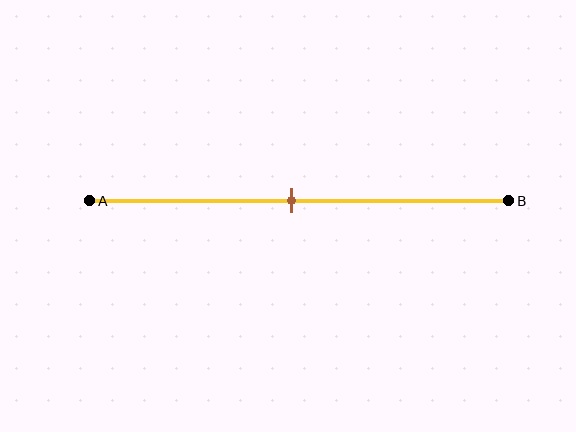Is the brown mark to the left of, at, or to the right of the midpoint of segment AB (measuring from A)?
The brown mark is approximately at the midpoint of segment AB.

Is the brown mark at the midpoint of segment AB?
Yes, the mark is approximately at the midpoint.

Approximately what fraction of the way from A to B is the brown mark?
The brown mark is approximately 50% of the way from A to B.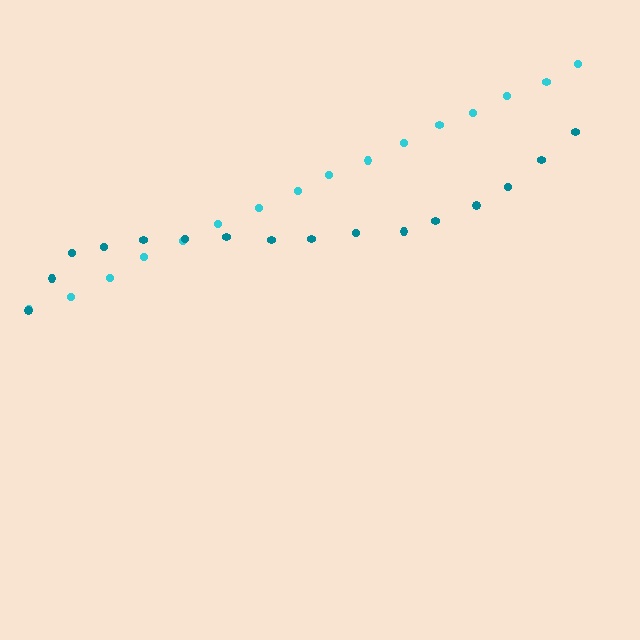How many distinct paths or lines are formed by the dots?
There are 2 distinct paths.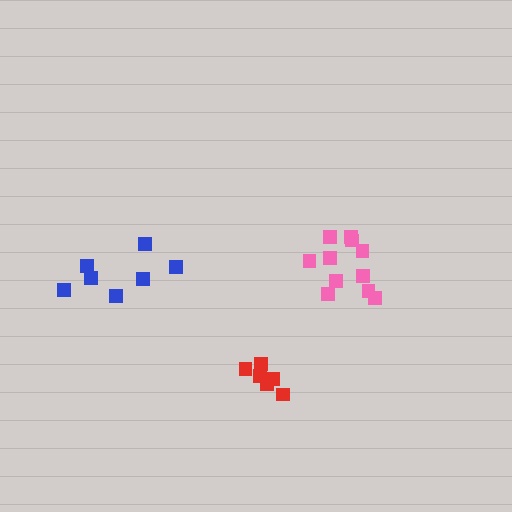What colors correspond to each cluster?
The clusters are colored: pink, blue, red.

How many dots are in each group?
Group 1: 11 dots, Group 2: 7 dots, Group 3: 6 dots (24 total).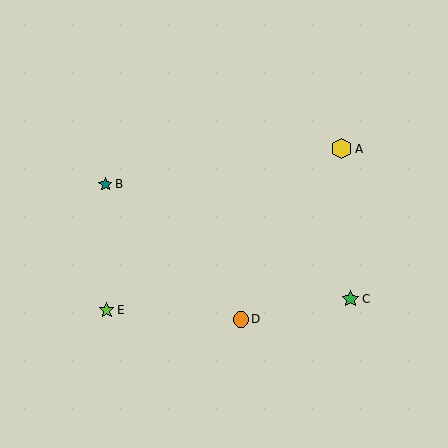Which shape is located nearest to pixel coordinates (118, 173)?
The teal star (labeled B) at (105, 184) is nearest to that location.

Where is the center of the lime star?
The center of the lime star is at (107, 310).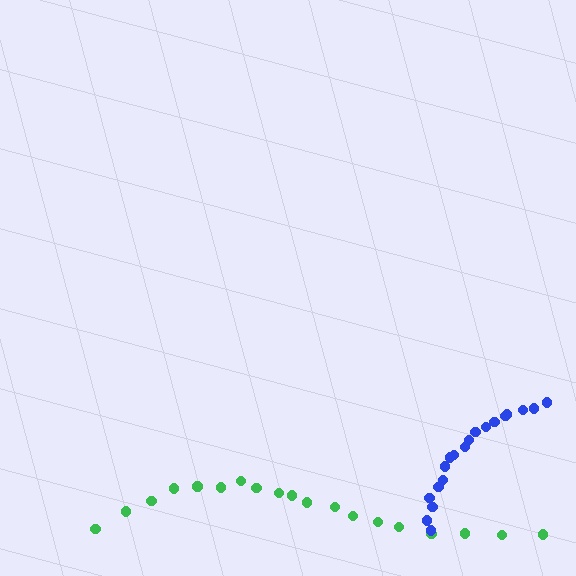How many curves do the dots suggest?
There are 2 distinct paths.